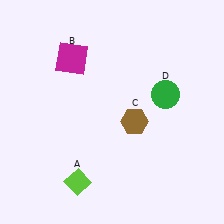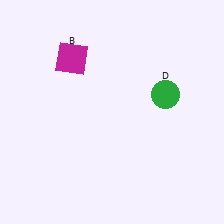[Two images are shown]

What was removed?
The lime diamond (A), the brown hexagon (C) were removed in Image 2.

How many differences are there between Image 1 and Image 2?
There are 2 differences between the two images.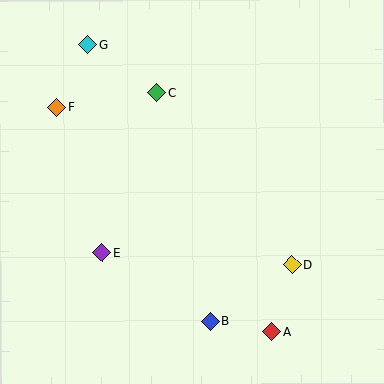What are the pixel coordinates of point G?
Point G is at (88, 44).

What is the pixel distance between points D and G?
The distance between D and G is 301 pixels.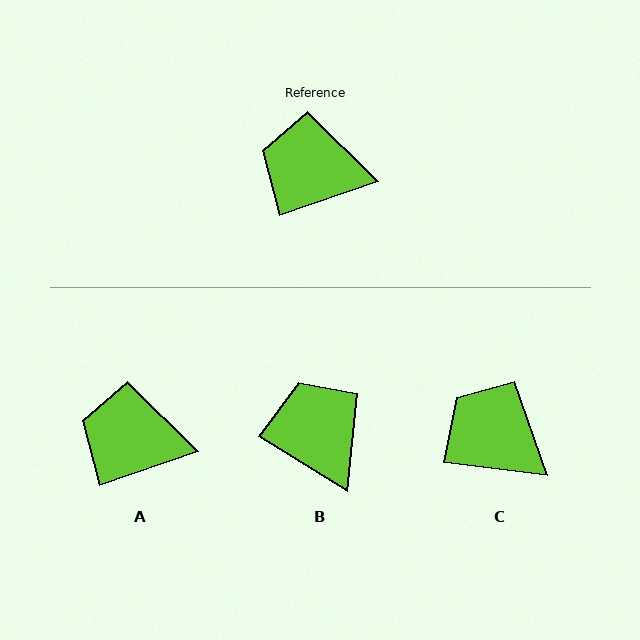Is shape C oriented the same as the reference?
No, it is off by about 26 degrees.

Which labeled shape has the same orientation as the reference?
A.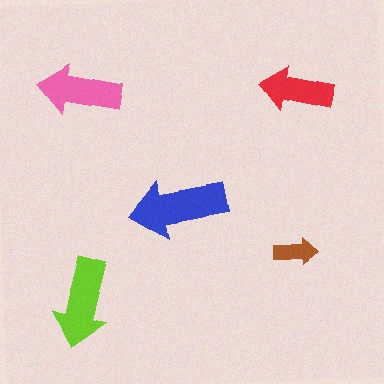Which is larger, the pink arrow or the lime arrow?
The lime one.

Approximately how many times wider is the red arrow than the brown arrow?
About 1.5 times wider.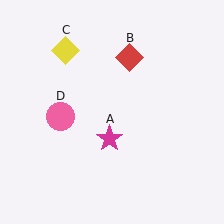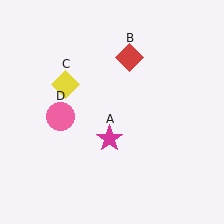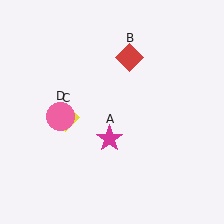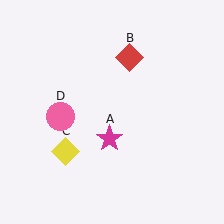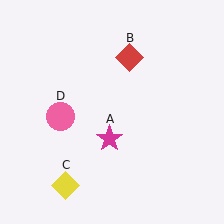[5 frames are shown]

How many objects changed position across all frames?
1 object changed position: yellow diamond (object C).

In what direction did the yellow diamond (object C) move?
The yellow diamond (object C) moved down.